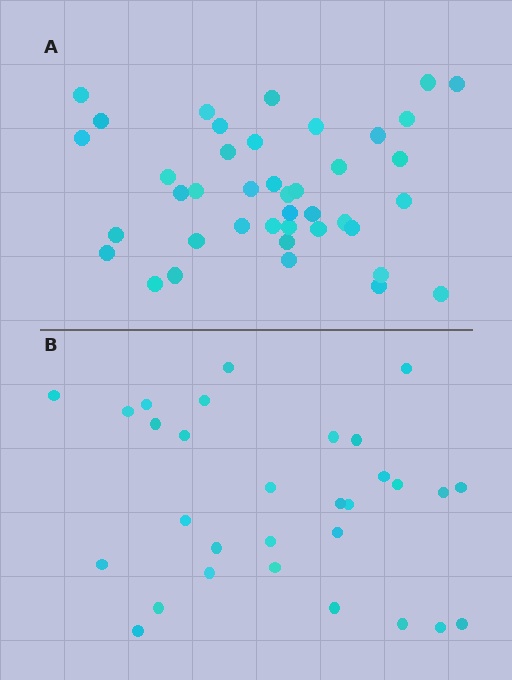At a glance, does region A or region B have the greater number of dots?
Region A (the top region) has more dots.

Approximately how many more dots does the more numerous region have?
Region A has roughly 12 or so more dots than region B.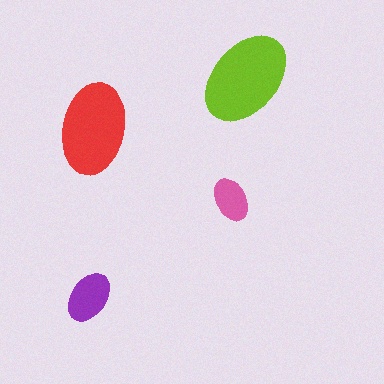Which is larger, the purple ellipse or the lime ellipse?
The lime one.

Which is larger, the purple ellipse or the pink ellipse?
The purple one.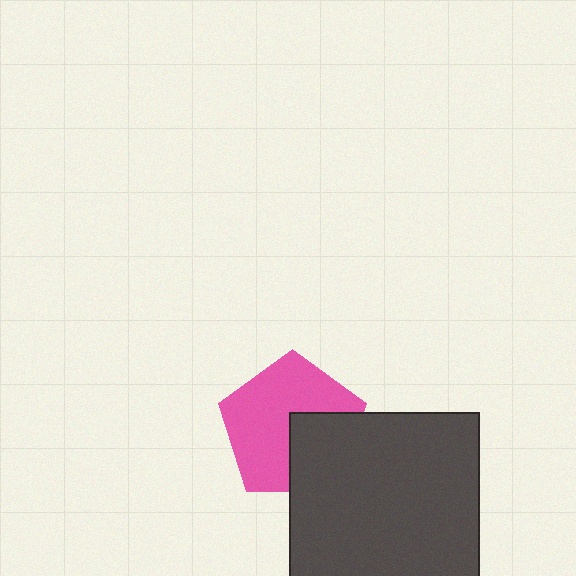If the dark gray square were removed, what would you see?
You would see the complete pink pentagon.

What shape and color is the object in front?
The object in front is a dark gray square.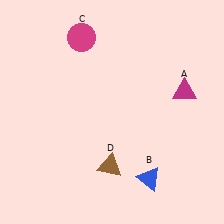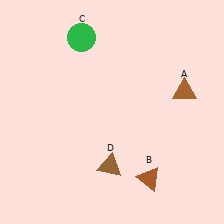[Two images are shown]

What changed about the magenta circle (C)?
In Image 1, C is magenta. In Image 2, it changed to green.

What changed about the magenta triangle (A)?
In Image 1, A is magenta. In Image 2, it changed to brown.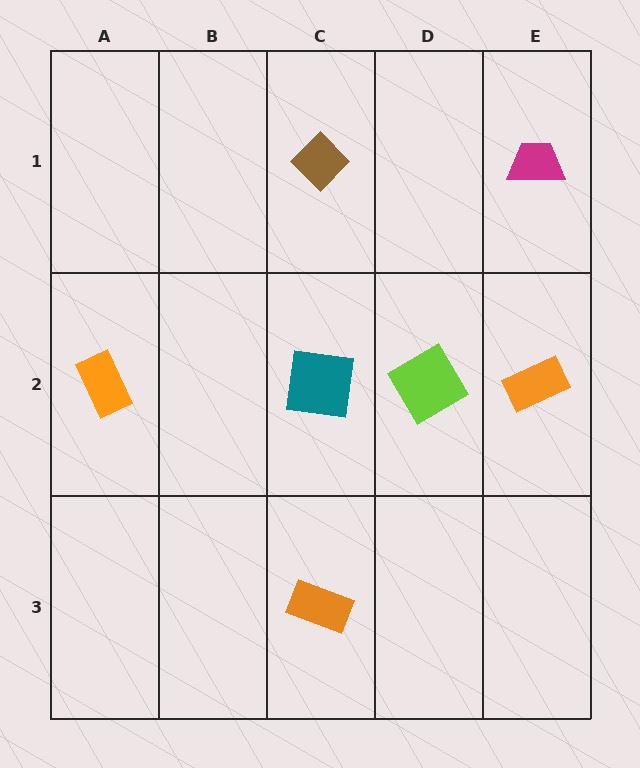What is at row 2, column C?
A teal square.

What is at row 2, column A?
An orange rectangle.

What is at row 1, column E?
A magenta trapezoid.